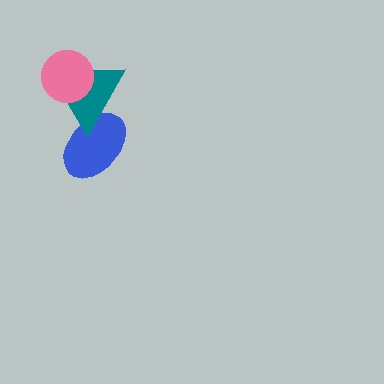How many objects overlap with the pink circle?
1 object overlaps with the pink circle.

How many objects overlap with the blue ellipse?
1 object overlaps with the blue ellipse.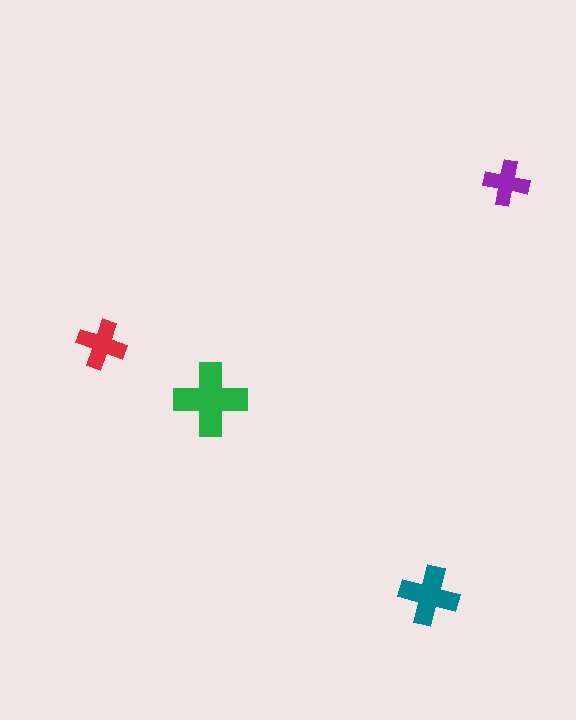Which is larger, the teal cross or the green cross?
The green one.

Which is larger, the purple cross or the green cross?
The green one.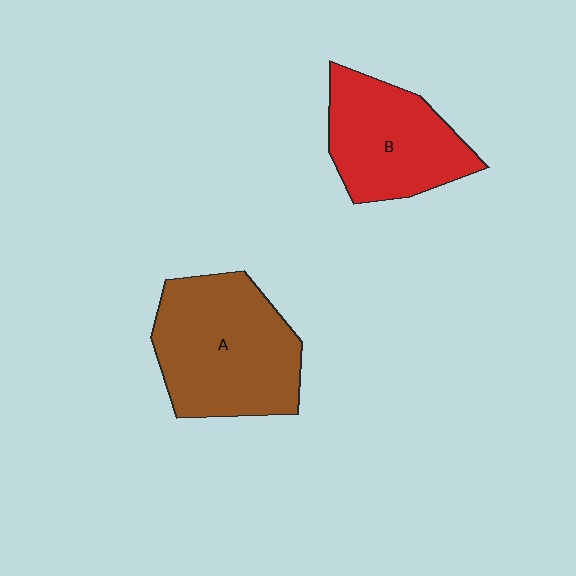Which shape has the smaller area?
Shape B (red).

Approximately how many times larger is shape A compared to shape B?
Approximately 1.3 times.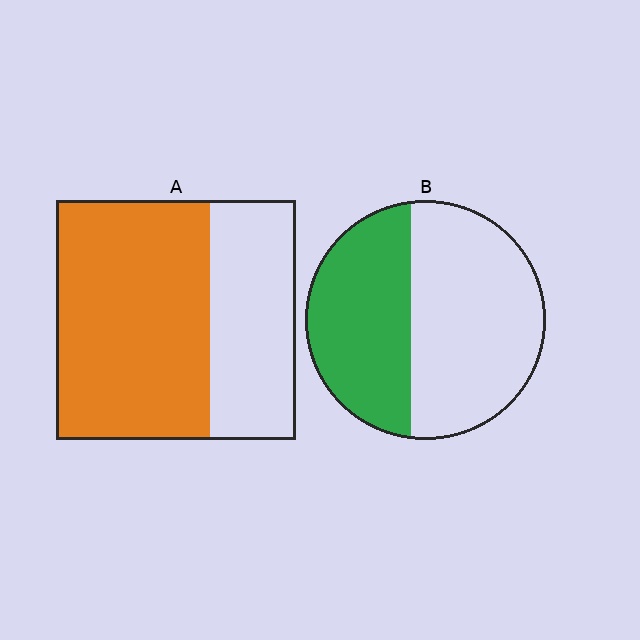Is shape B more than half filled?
No.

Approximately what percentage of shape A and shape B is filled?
A is approximately 65% and B is approximately 40%.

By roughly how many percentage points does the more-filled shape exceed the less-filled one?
By roughly 20 percentage points (A over B).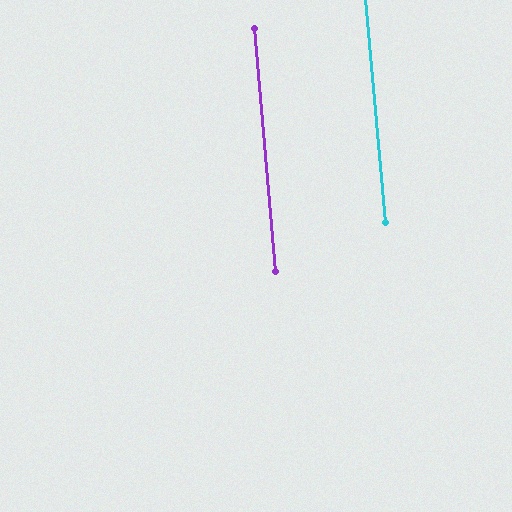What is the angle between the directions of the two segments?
Approximately 0 degrees.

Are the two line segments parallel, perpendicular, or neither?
Parallel — their directions differ by only 0.2°.